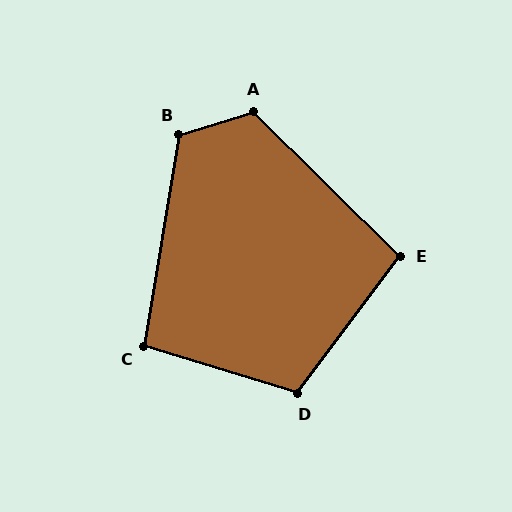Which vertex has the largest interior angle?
A, at approximately 119 degrees.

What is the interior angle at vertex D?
Approximately 110 degrees (obtuse).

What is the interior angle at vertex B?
Approximately 116 degrees (obtuse).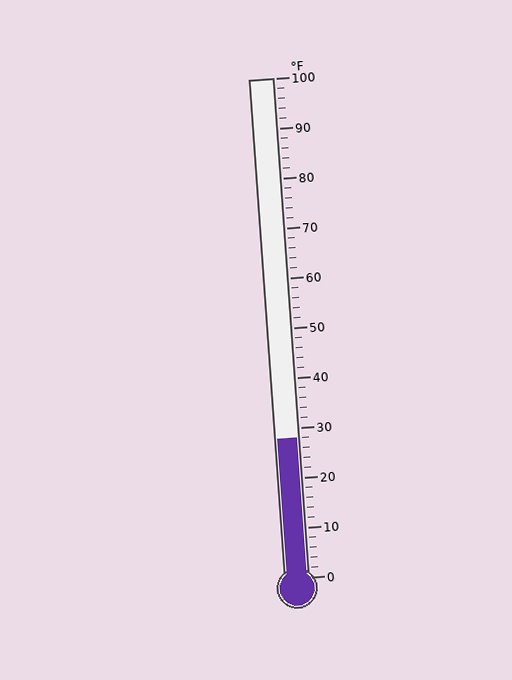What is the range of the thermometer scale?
The thermometer scale ranges from 0°F to 100°F.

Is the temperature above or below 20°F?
The temperature is above 20°F.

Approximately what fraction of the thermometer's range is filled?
The thermometer is filled to approximately 30% of its range.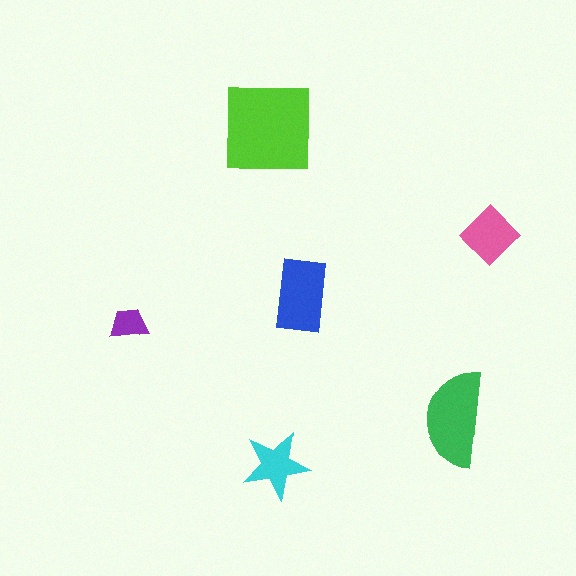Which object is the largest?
The lime square.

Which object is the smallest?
The purple trapezoid.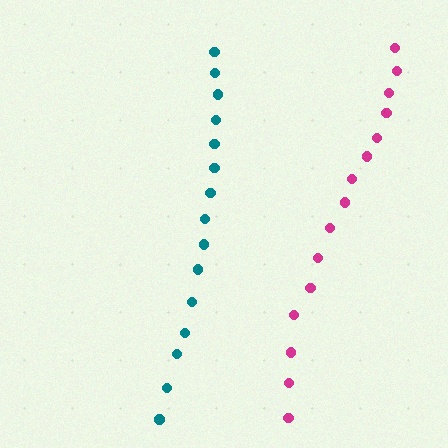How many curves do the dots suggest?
There are 2 distinct paths.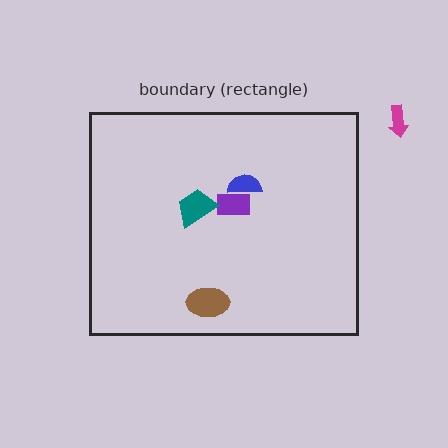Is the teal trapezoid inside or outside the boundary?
Inside.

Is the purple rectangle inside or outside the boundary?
Inside.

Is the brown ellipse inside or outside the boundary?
Inside.